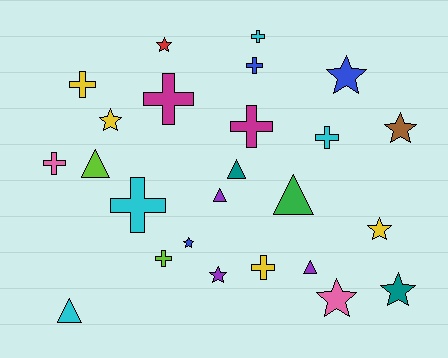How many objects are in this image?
There are 25 objects.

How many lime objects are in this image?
There are 2 lime objects.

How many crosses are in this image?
There are 10 crosses.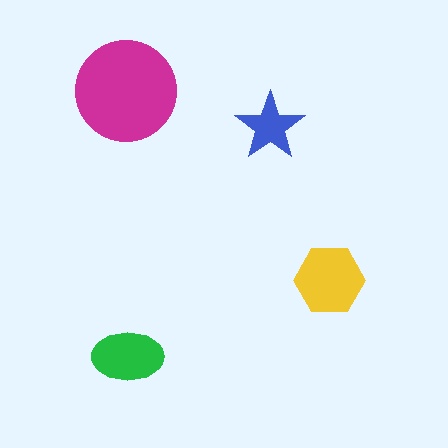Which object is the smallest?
The blue star.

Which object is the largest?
The magenta circle.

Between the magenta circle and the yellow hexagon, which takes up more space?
The magenta circle.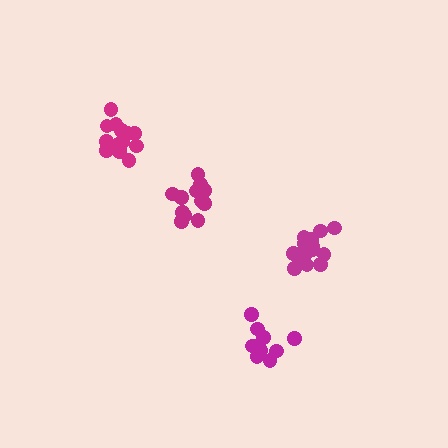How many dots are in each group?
Group 1: 12 dots, Group 2: 10 dots, Group 3: 14 dots, Group 4: 15 dots (51 total).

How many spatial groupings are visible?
There are 4 spatial groupings.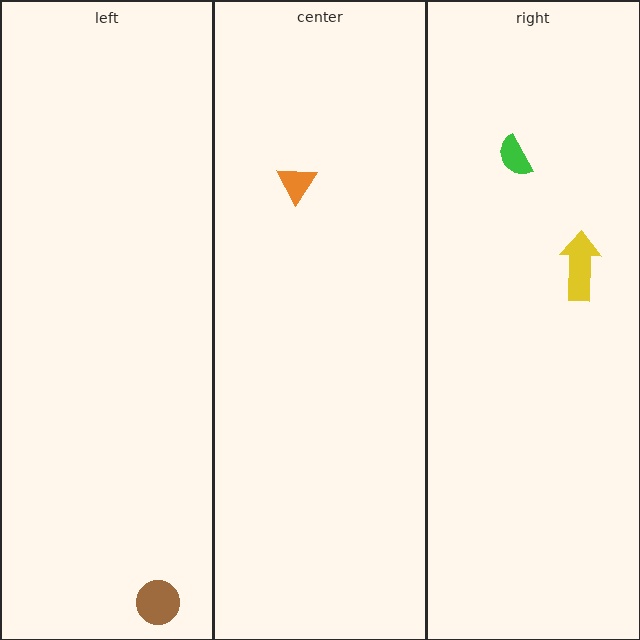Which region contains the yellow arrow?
The right region.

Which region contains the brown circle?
The left region.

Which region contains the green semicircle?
The right region.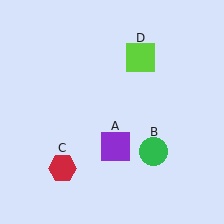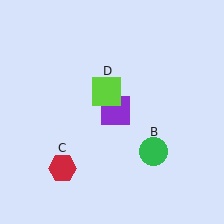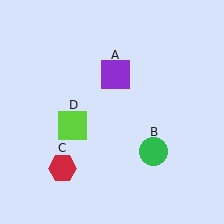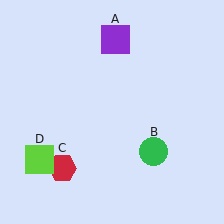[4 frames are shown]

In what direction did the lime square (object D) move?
The lime square (object D) moved down and to the left.